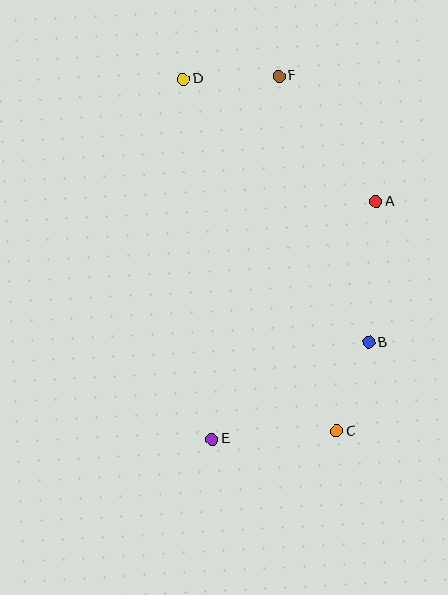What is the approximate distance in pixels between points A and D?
The distance between A and D is approximately 228 pixels.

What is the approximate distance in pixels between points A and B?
The distance between A and B is approximately 141 pixels.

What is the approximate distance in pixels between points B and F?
The distance between B and F is approximately 281 pixels.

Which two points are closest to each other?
Points B and C are closest to each other.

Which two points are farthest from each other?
Points C and D are farthest from each other.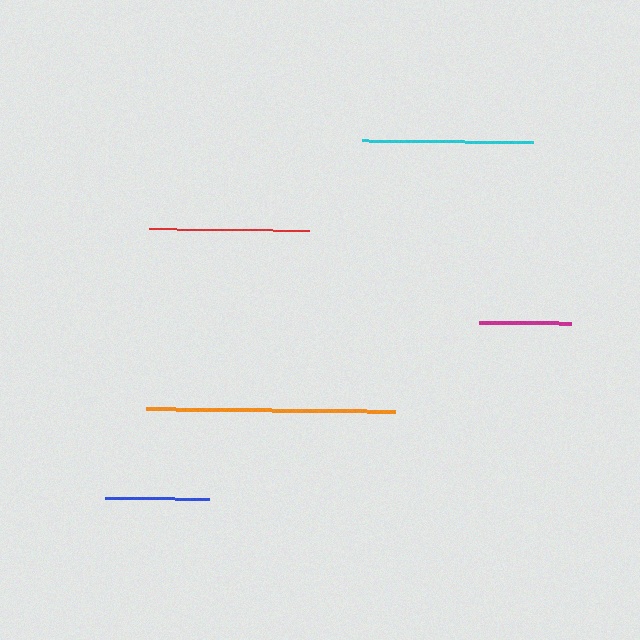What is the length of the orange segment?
The orange segment is approximately 249 pixels long.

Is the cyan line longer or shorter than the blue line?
The cyan line is longer than the blue line.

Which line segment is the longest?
The orange line is the longest at approximately 249 pixels.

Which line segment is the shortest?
The magenta line is the shortest at approximately 92 pixels.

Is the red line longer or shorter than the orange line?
The orange line is longer than the red line.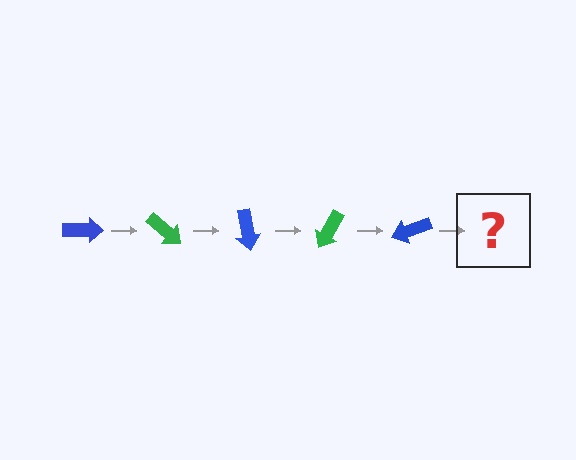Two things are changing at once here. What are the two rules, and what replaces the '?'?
The two rules are that it rotates 40 degrees each step and the color cycles through blue and green. The '?' should be a green arrow, rotated 200 degrees from the start.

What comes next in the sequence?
The next element should be a green arrow, rotated 200 degrees from the start.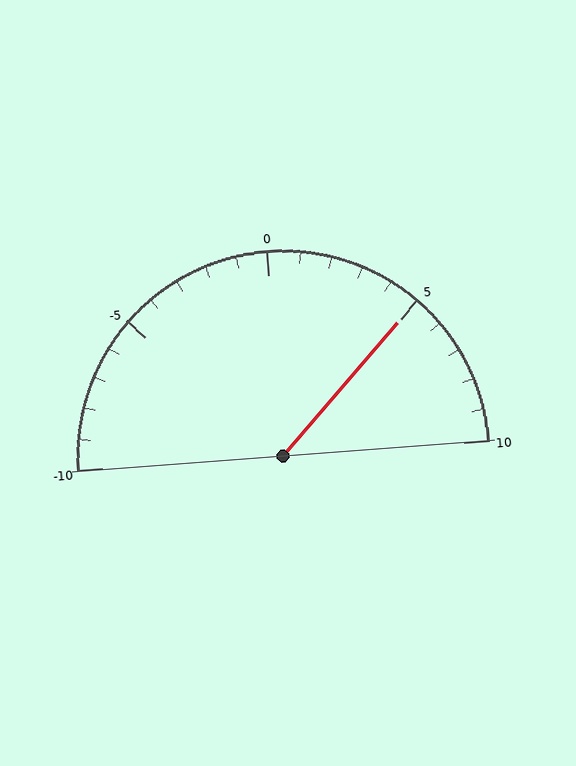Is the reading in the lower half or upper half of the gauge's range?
The reading is in the upper half of the range (-10 to 10).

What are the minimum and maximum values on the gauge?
The gauge ranges from -10 to 10.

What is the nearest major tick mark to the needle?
The nearest major tick mark is 5.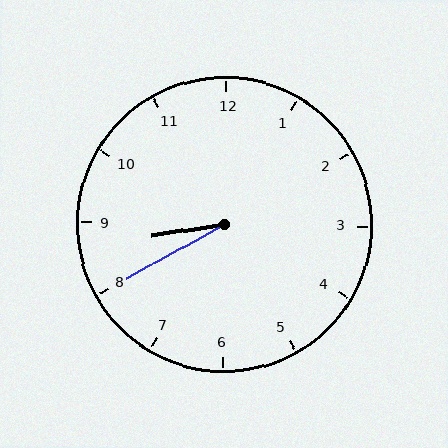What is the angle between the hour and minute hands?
Approximately 20 degrees.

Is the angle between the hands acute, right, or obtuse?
It is acute.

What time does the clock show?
8:40.